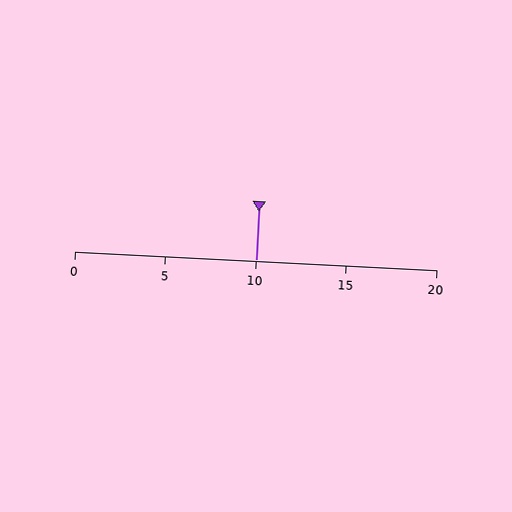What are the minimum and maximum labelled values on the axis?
The axis runs from 0 to 20.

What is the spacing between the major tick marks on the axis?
The major ticks are spaced 5 apart.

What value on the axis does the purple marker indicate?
The marker indicates approximately 10.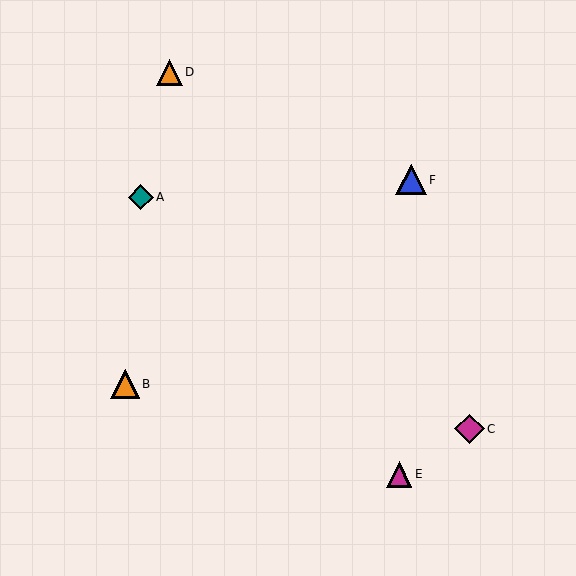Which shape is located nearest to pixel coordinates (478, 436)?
The magenta diamond (labeled C) at (470, 429) is nearest to that location.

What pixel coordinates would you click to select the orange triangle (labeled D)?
Click at (169, 72) to select the orange triangle D.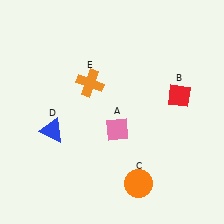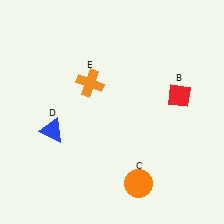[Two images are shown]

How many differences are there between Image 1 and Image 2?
There is 1 difference between the two images.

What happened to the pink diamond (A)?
The pink diamond (A) was removed in Image 2. It was in the bottom-right area of Image 1.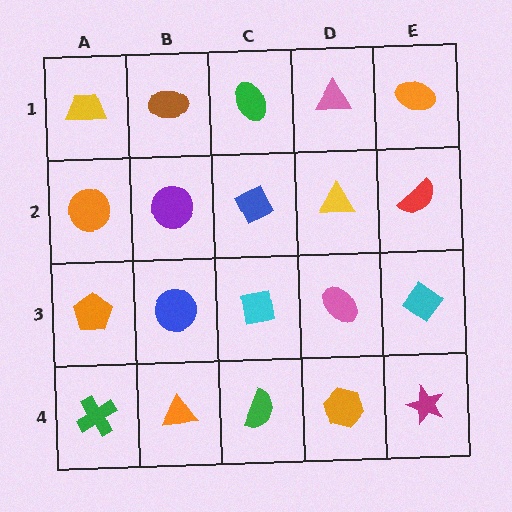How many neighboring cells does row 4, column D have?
3.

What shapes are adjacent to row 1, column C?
A blue diamond (row 2, column C), a brown ellipse (row 1, column B), a pink triangle (row 1, column D).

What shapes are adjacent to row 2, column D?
A pink triangle (row 1, column D), a pink ellipse (row 3, column D), a blue diamond (row 2, column C), a red semicircle (row 2, column E).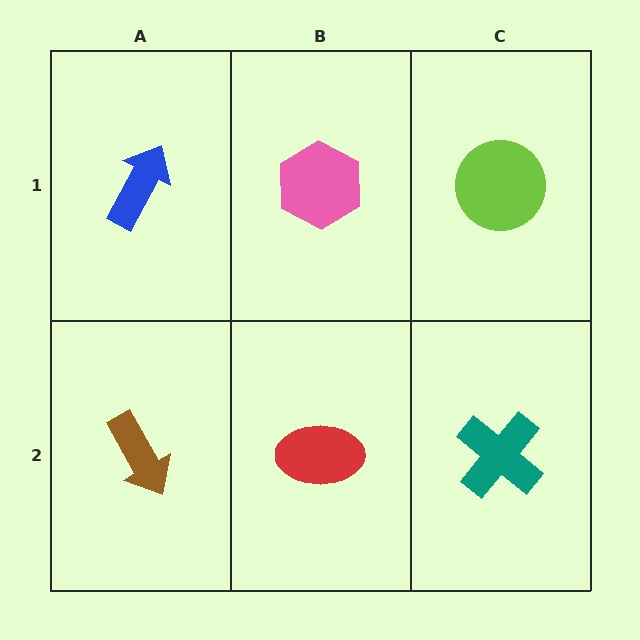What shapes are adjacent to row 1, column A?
A brown arrow (row 2, column A), a pink hexagon (row 1, column B).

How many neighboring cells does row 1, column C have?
2.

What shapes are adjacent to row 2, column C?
A lime circle (row 1, column C), a red ellipse (row 2, column B).